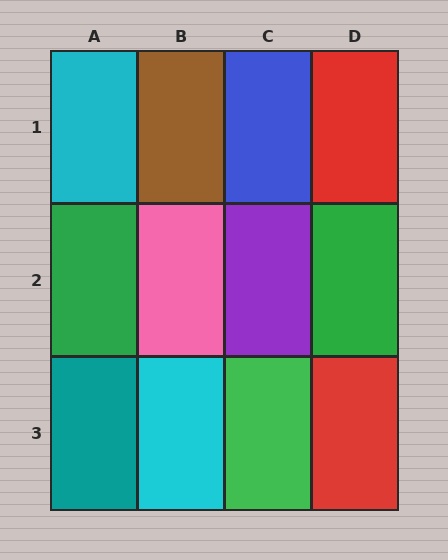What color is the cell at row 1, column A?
Cyan.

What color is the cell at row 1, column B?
Brown.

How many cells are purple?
1 cell is purple.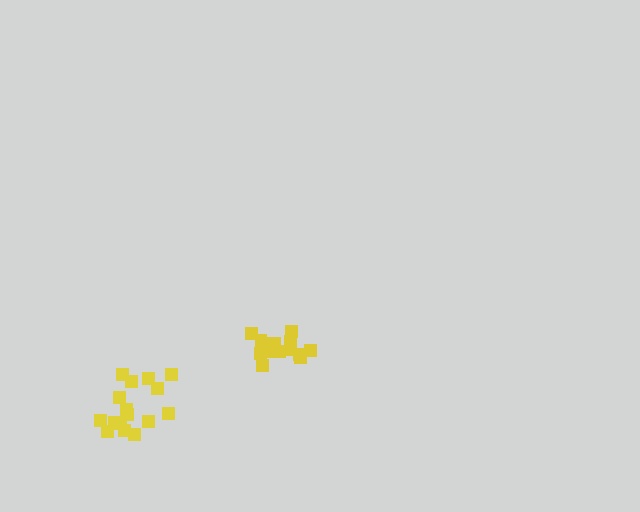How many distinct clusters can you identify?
There are 2 distinct clusters.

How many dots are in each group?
Group 1: 14 dots, Group 2: 16 dots (30 total).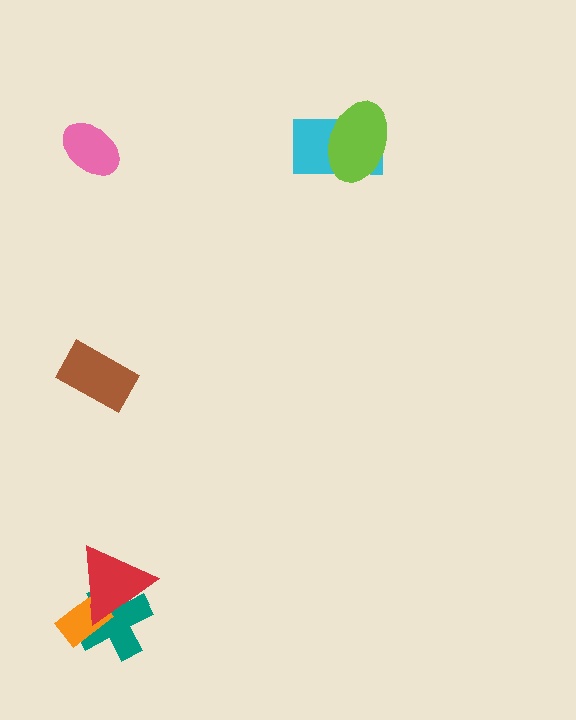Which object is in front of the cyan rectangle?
The lime ellipse is in front of the cyan rectangle.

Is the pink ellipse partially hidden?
No, no other shape covers it.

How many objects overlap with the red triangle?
2 objects overlap with the red triangle.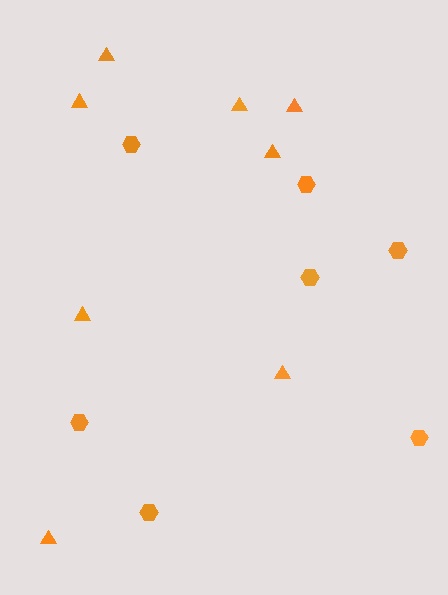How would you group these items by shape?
There are 2 groups: one group of triangles (8) and one group of hexagons (7).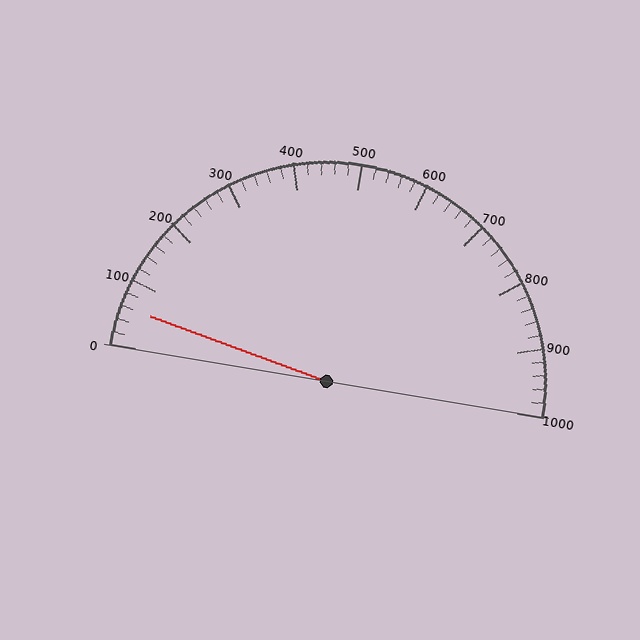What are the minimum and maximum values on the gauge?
The gauge ranges from 0 to 1000.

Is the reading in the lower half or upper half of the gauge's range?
The reading is in the lower half of the range (0 to 1000).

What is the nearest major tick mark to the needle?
The nearest major tick mark is 100.